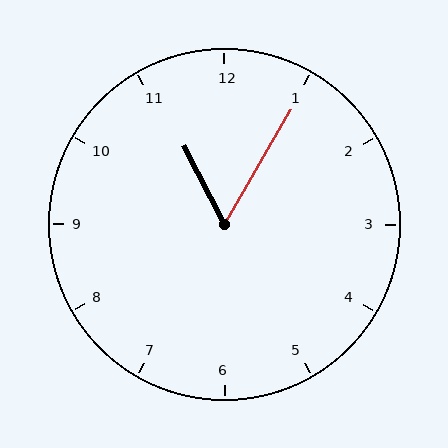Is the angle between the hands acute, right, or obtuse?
It is acute.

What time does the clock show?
11:05.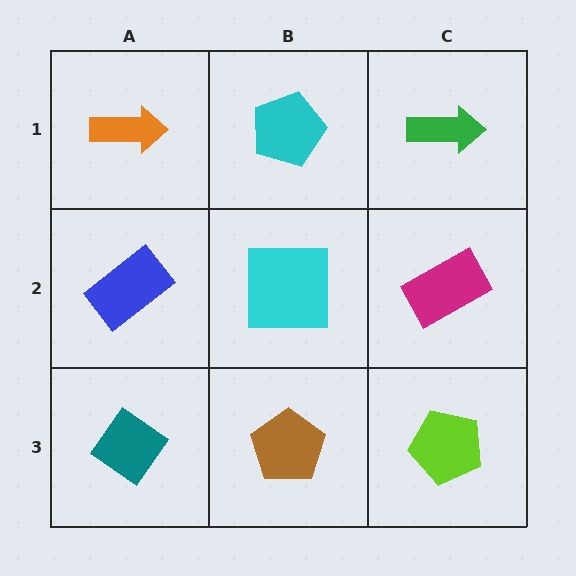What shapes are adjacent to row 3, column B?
A cyan square (row 2, column B), a teal diamond (row 3, column A), a lime pentagon (row 3, column C).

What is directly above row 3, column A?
A blue rectangle.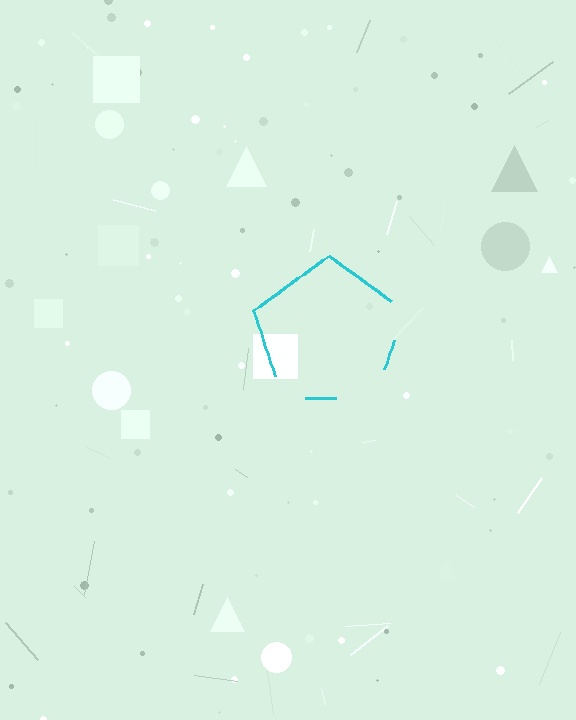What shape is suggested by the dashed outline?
The dashed outline suggests a pentagon.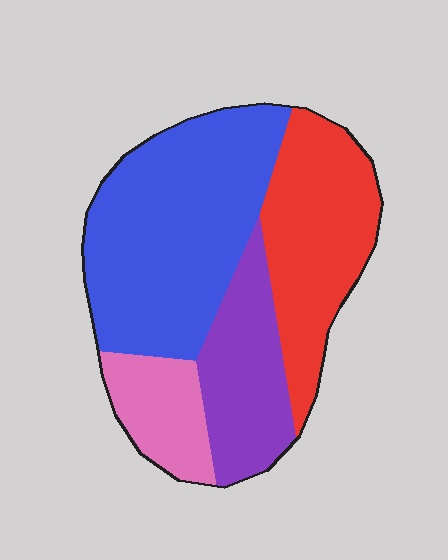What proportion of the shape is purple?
Purple takes up less than a quarter of the shape.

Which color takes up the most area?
Blue, at roughly 40%.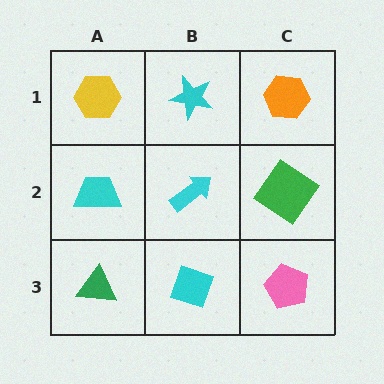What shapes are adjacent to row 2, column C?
An orange hexagon (row 1, column C), a pink pentagon (row 3, column C), a cyan arrow (row 2, column B).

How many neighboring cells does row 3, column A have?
2.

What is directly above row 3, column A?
A cyan trapezoid.